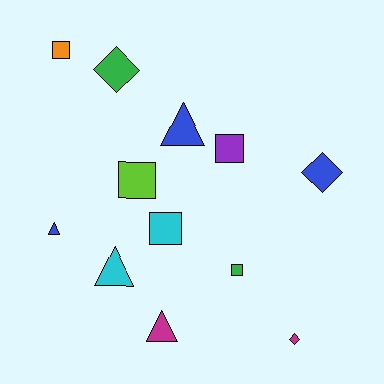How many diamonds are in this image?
There are 3 diamonds.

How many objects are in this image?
There are 12 objects.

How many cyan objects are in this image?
There are 2 cyan objects.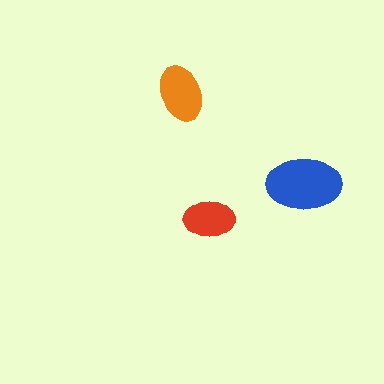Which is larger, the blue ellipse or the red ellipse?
The blue one.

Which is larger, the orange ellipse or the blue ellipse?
The blue one.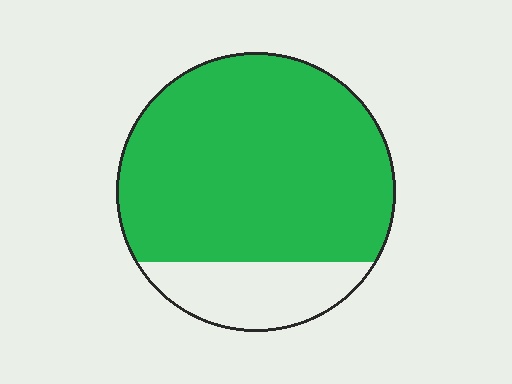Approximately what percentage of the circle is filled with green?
Approximately 80%.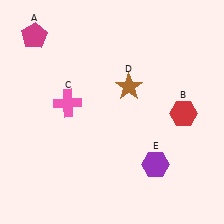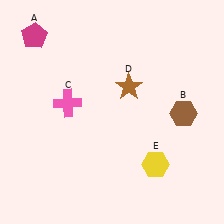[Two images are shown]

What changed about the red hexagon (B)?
In Image 1, B is red. In Image 2, it changed to brown.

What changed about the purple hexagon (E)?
In Image 1, E is purple. In Image 2, it changed to yellow.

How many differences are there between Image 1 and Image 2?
There are 2 differences between the two images.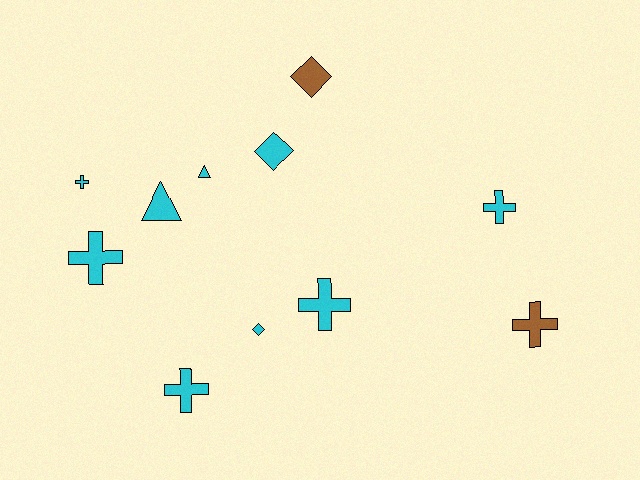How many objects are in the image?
There are 11 objects.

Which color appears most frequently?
Cyan, with 9 objects.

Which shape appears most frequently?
Cross, with 6 objects.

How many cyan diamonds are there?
There are 2 cyan diamonds.